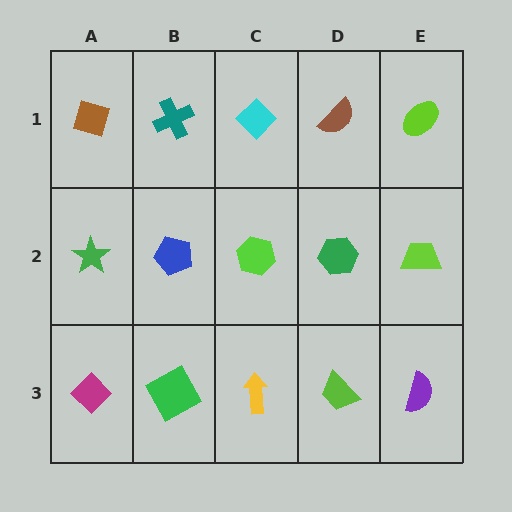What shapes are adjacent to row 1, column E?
A lime trapezoid (row 2, column E), a brown semicircle (row 1, column D).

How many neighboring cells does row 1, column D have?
3.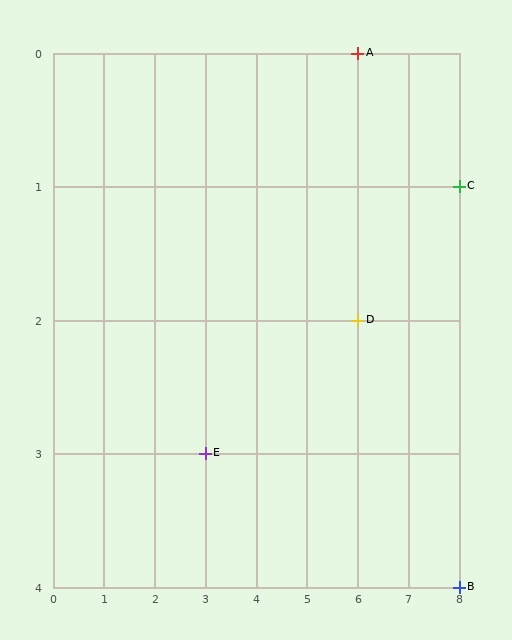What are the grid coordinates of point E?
Point E is at grid coordinates (3, 3).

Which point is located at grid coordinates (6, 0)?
Point A is at (6, 0).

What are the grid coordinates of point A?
Point A is at grid coordinates (6, 0).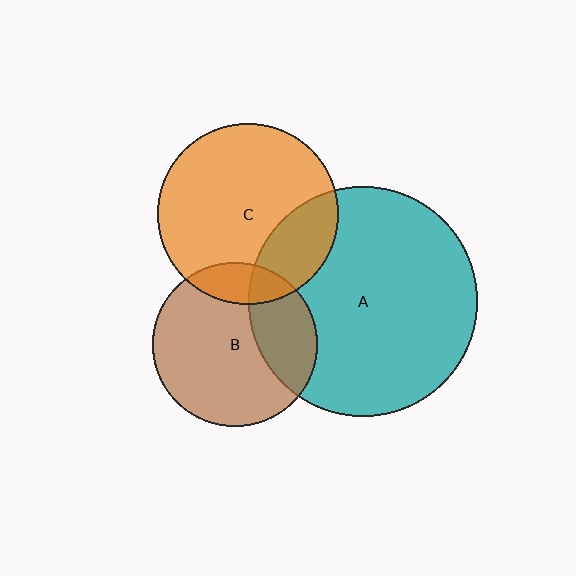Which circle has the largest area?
Circle A (teal).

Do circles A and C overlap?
Yes.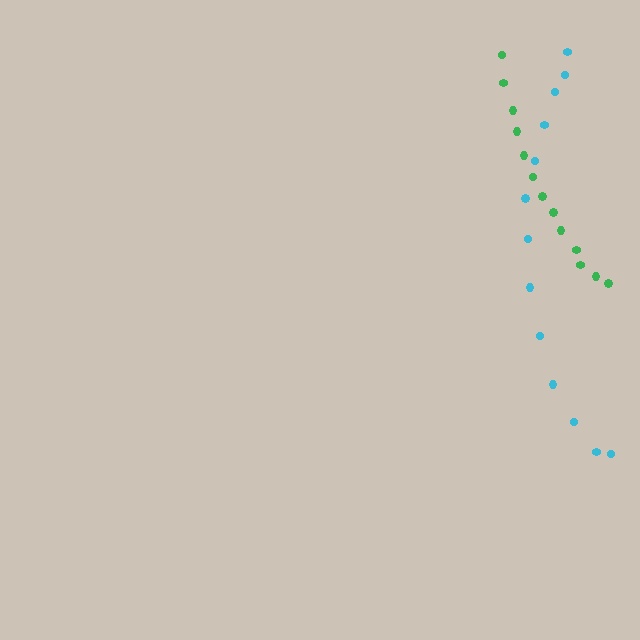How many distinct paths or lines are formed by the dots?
There are 2 distinct paths.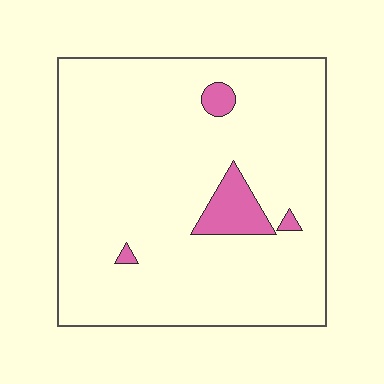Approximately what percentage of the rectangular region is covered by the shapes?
Approximately 5%.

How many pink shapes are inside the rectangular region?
4.